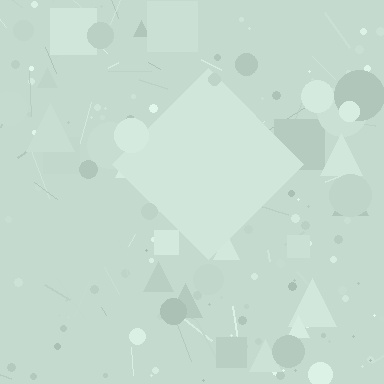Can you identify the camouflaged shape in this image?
The camouflaged shape is a diamond.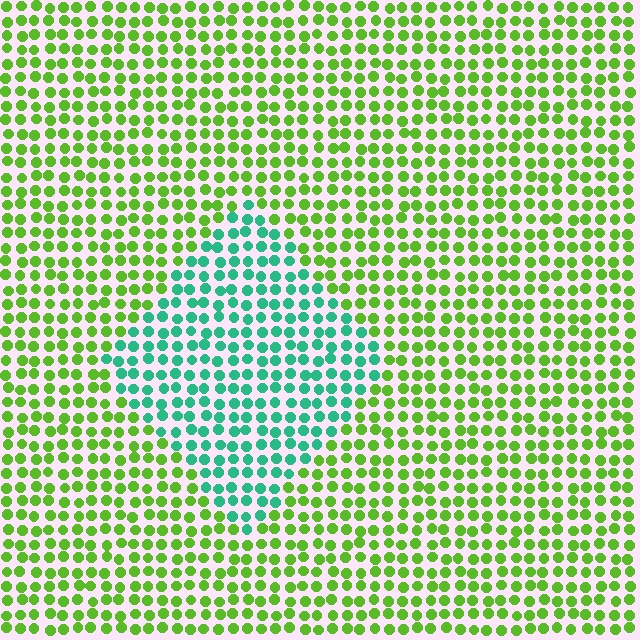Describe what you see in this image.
The image is filled with small lime elements in a uniform arrangement. A diamond-shaped region is visible where the elements are tinted to a slightly different hue, forming a subtle color boundary.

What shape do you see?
I see a diamond.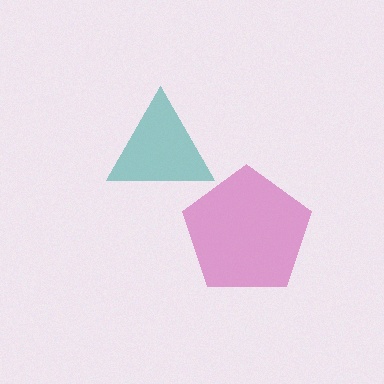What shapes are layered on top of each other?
The layered shapes are: a teal triangle, a magenta pentagon.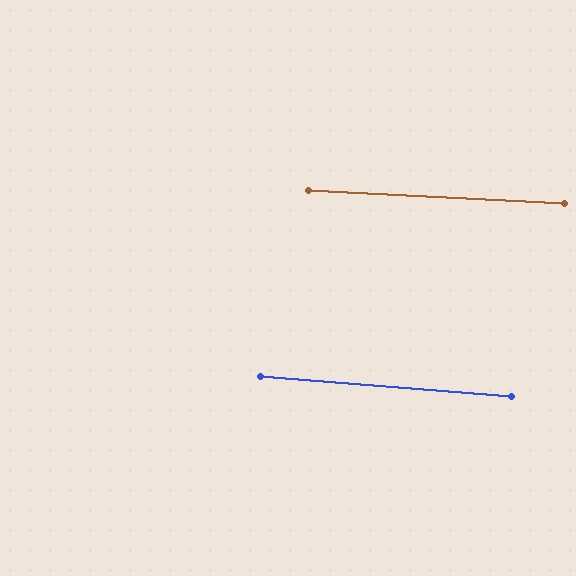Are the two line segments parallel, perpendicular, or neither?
Parallel — their directions differ by only 1.7°.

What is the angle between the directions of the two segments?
Approximately 2 degrees.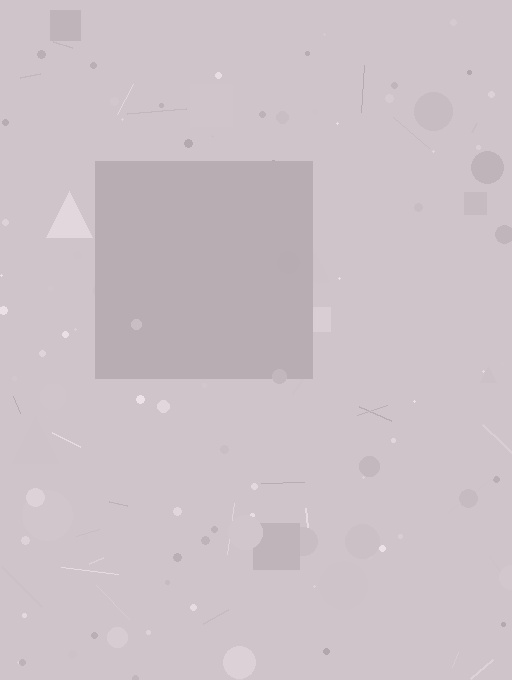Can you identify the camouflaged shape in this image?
The camouflaged shape is a square.